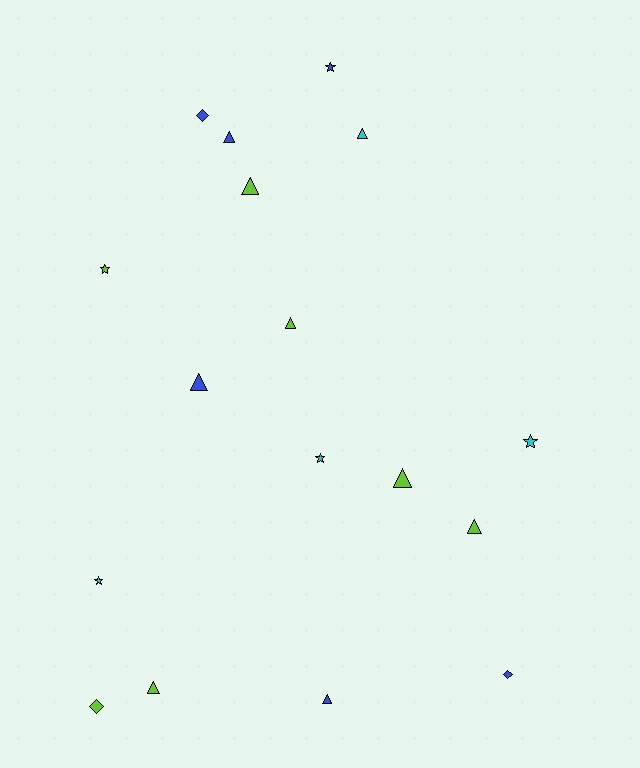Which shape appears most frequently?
Triangle, with 9 objects.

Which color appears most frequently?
Lime, with 7 objects.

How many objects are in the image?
There are 17 objects.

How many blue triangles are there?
There are 3 blue triangles.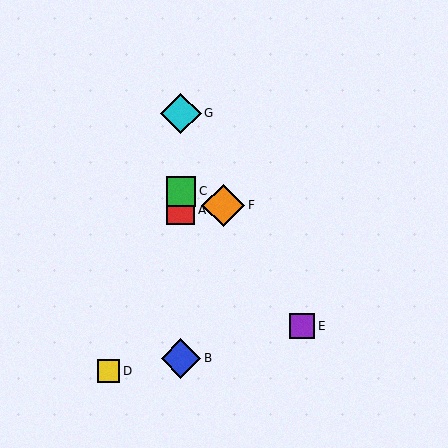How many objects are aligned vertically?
4 objects (A, B, C, G) are aligned vertically.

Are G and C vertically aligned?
Yes, both are at x≈181.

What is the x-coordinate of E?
Object E is at x≈302.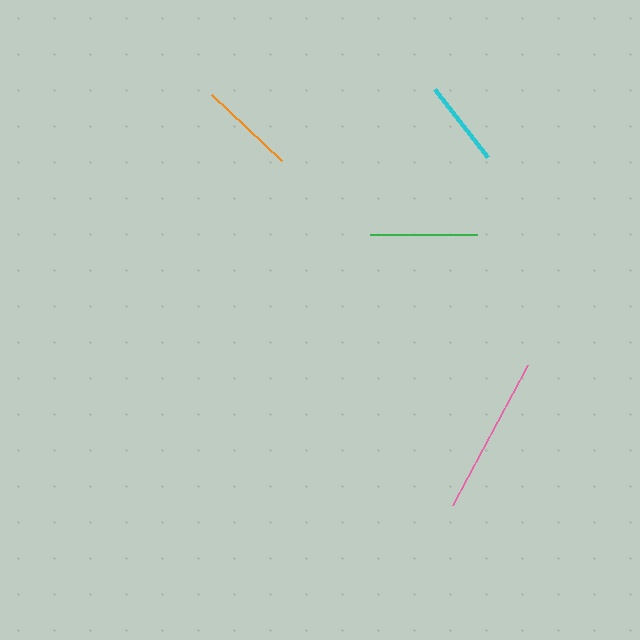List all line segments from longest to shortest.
From longest to shortest: pink, green, orange, cyan.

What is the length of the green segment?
The green segment is approximately 107 pixels long.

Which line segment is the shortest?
The cyan line is the shortest at approximately 86 pixels.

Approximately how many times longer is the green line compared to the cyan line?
The green line is approximately 1.2 times the length of the cyan line.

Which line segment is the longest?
The pink line is the longest at approximately 159 pixels.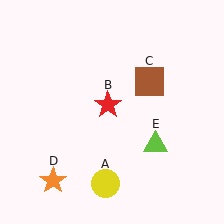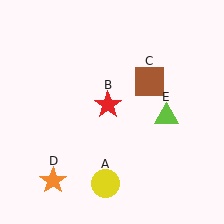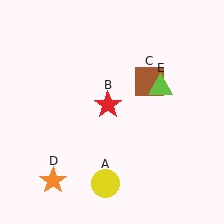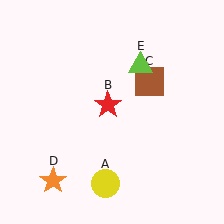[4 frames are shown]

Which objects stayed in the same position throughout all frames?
Yellow circle (object A) and red star (object B) and brown square (object C) and orange star (object D) remained stationary.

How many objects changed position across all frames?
1 object changed position: lime triangle (object E).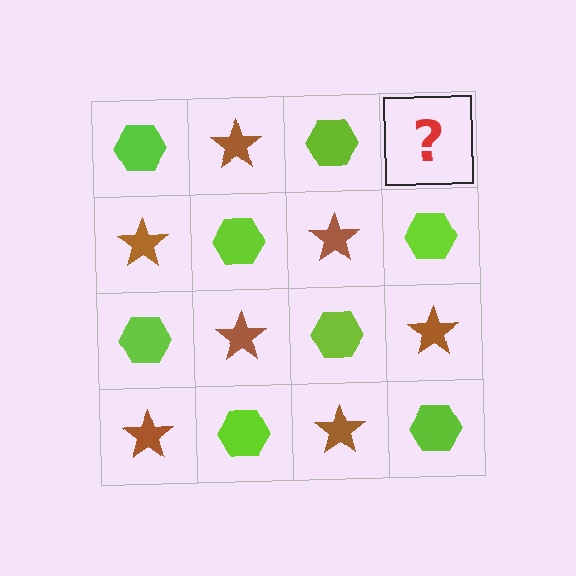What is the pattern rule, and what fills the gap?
The rule is that it alternates lime hexagon and brown star in a checkerboard pattern. The gap should be filled with a brown star.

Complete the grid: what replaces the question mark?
The question mark should be replaced with a brown star.